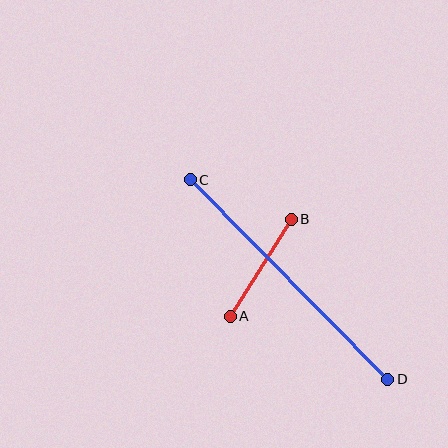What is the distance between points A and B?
The distance is approximately 114 pixels.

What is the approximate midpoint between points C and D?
The midpoint is at approximately (289, 280) pixels.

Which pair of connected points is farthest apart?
Points C and D are farthest apart.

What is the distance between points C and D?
The distance is approximately 281 pixels.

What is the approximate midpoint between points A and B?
The midpoint is at approximately (261, 268) pixels.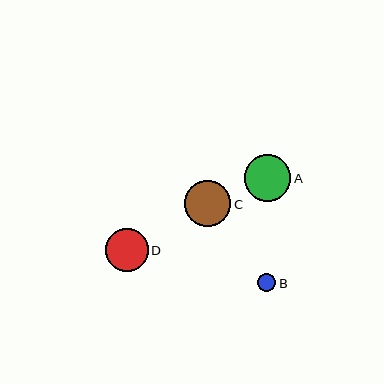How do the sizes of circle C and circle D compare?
Circle C and circle D are approximately the same size.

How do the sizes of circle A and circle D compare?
Circle A and circle D are approximately the same size.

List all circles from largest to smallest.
From largest to smallest: A, C, D, B.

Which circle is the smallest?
Circle B is the smallest with a size of approximately 18 pixels.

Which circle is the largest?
Circle A is the largest with a size of approximately 46 pixels.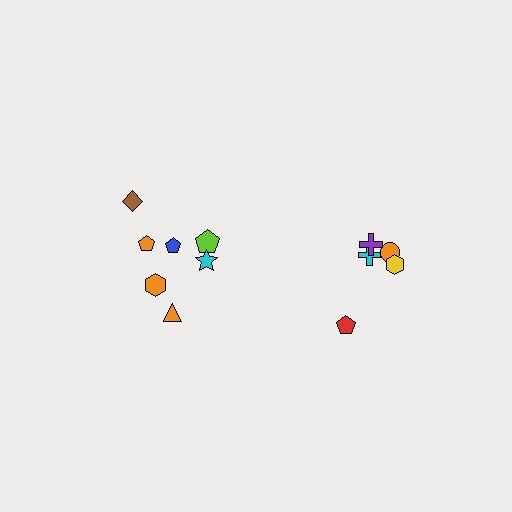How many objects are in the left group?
There are 7 objects.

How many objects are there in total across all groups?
There are 12 objects.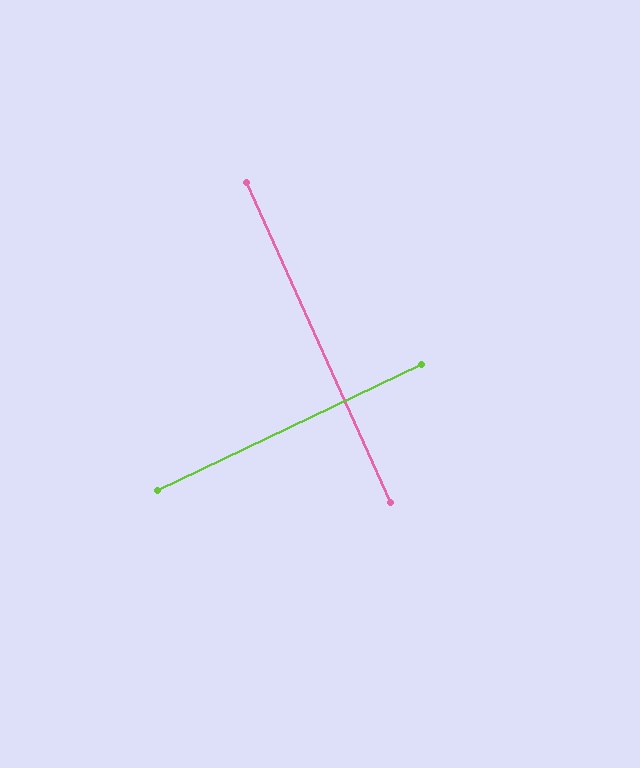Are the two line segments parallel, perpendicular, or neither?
Perpendicular — they meet at approximately 89°.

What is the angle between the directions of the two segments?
Approximately 89 degrees.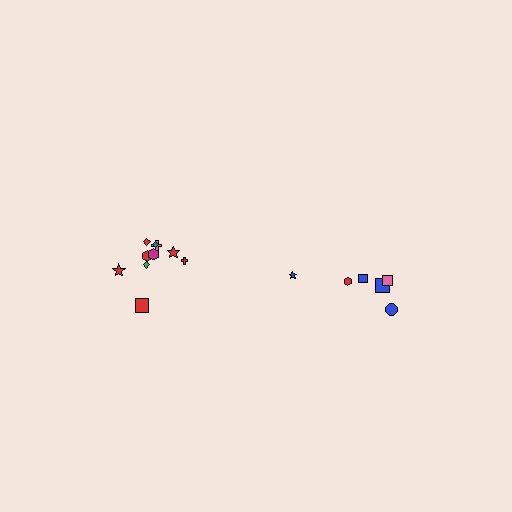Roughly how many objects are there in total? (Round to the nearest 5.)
Roughly 15 objects in total.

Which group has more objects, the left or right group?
The left group.